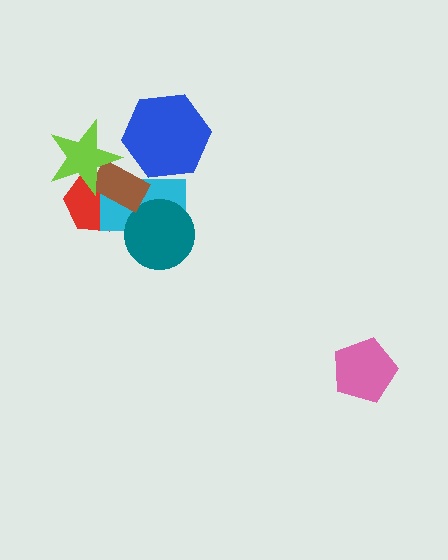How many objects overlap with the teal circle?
1 object overlaps with the teal circle.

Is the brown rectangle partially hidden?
Yes, it is partially covered by another shape.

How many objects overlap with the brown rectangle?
3 objects overlap with the brown rectangle.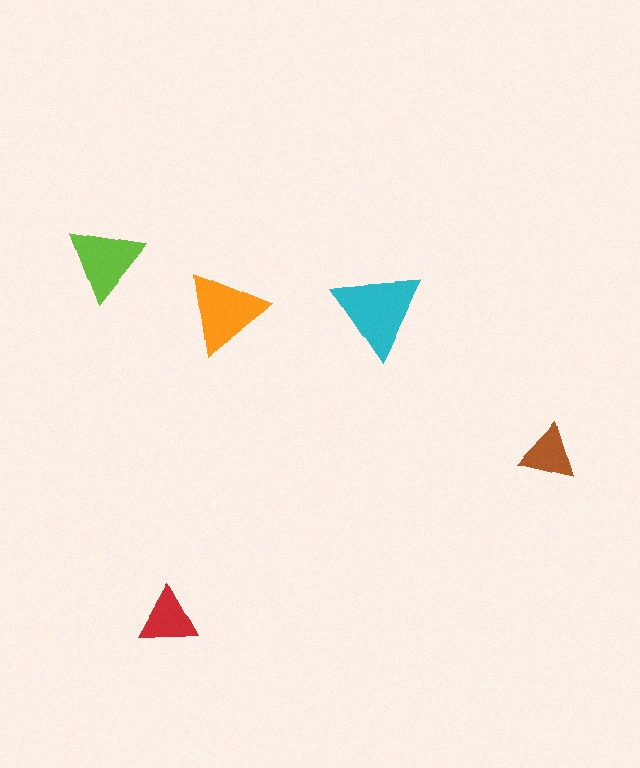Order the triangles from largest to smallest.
the cyan one, the orange one, the lime one, the red one, the brown one.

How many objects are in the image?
There are 5 objects in the image.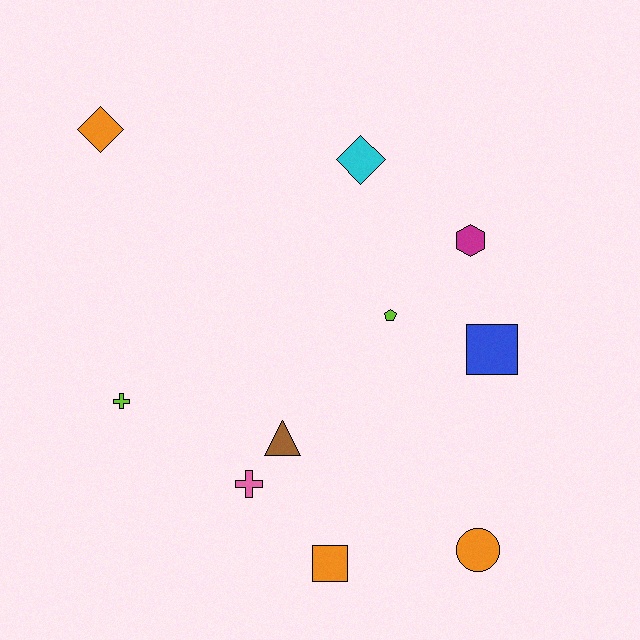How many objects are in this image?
There are 10 objects.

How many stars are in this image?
There are no stars.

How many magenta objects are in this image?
There is 1 magenta object.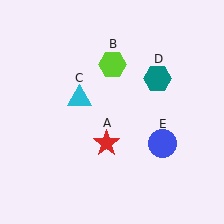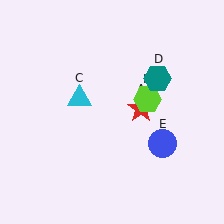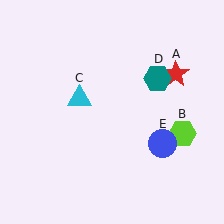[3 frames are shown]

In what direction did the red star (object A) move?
The red star (object A) moved up and to the right.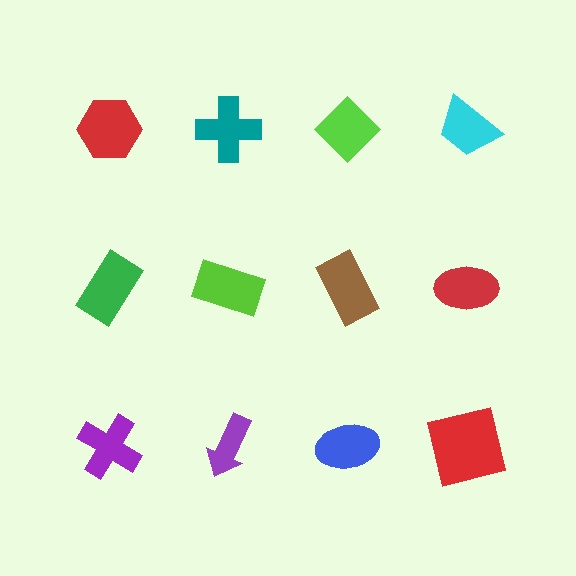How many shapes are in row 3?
4 shapes.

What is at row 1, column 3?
A lime diamond.